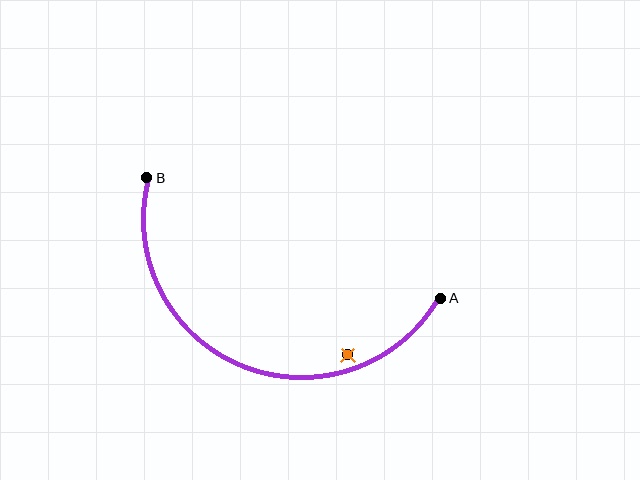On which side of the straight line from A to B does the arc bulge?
The arc bulges below the straight line connecting A and B.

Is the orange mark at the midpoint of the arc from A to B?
No — the orange mark does not lie on the arc at all. It sits slightly inside the curve.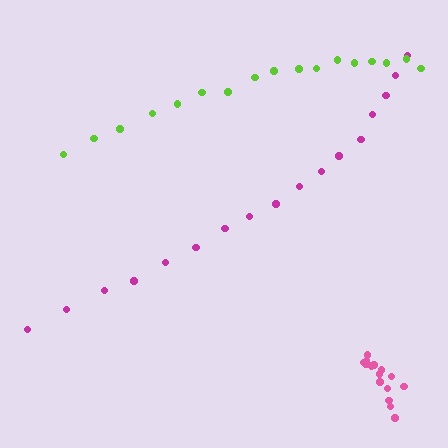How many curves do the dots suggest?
There are 3 distinct paths.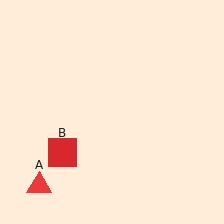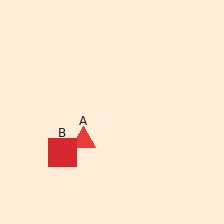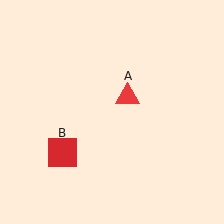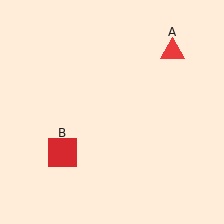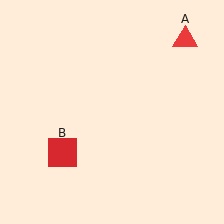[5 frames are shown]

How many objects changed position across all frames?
1 object changed position: red triangle (object A).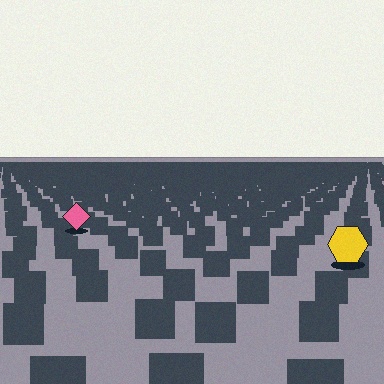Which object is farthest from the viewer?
The pink diamond is farthest from the viewer. It appears smaller and the ground texture around it is denser.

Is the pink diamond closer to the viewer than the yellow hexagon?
No. The yellow hexagon is closer — you can tell from the texture gradient: the ground texture is coarser near it.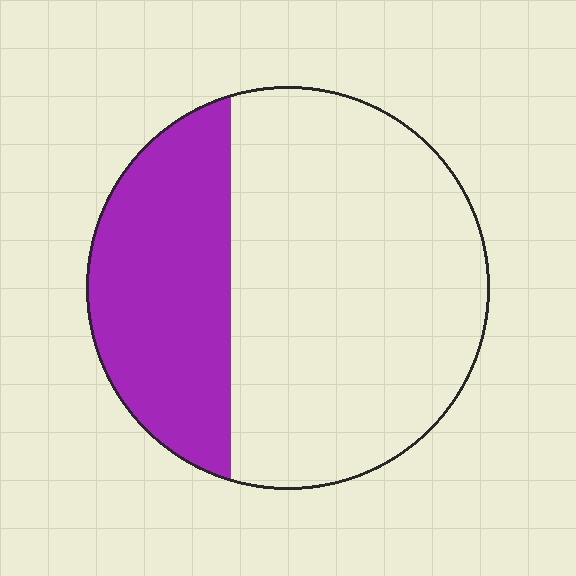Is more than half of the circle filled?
No.